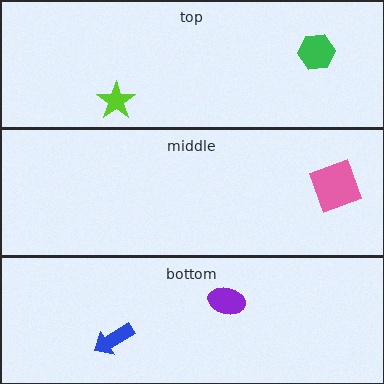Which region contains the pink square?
The middle region.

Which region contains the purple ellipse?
The bottom region.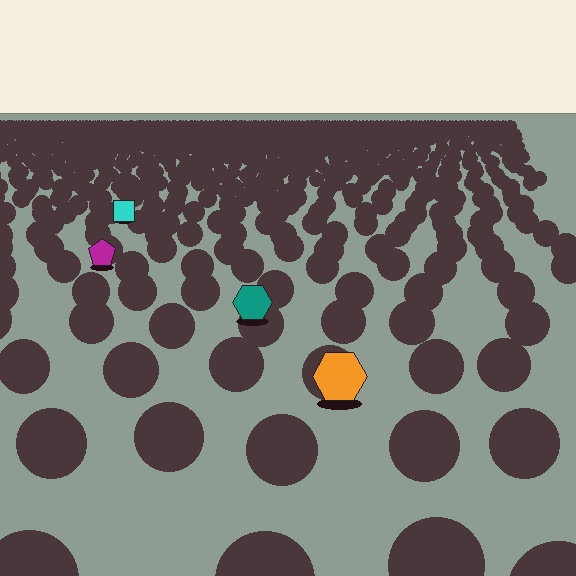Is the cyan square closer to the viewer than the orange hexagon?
No. The orange hexagon is closer — you can tell from the texture gradient: the ground texture is coarser near it.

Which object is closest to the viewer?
The orange hexagon is closest. The texture marks near it are larger and more spread out.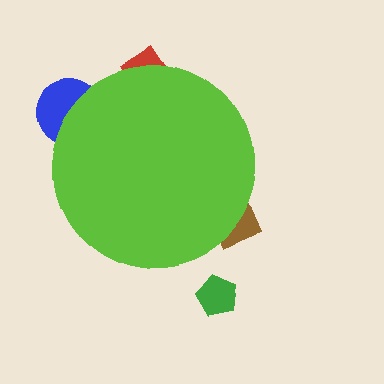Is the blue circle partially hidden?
Yes, the blue circle is partially hidden behind the lime circle.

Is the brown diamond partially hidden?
Yes, the brown diamond is partially hidden behind the lime circle.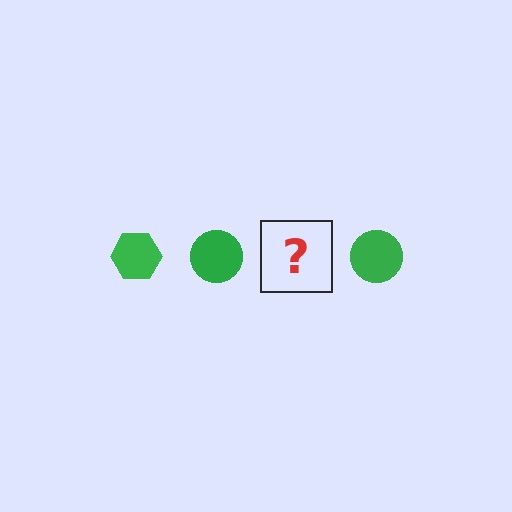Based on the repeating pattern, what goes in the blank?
The blank should be a green hexagon.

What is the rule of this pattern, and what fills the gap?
The rule is that the pattern cycles through hexagon, circle shapes in green. The gap should be filled with a green hexagon.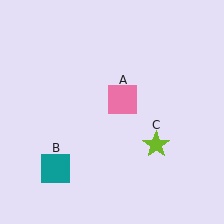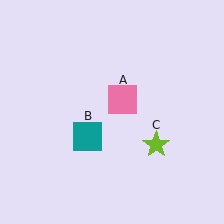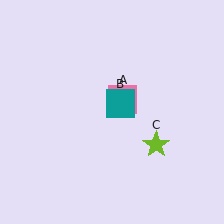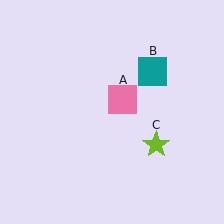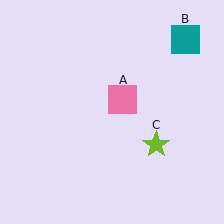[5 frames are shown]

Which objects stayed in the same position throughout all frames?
Pink square (object A) and lime star (object C) remained stationary.